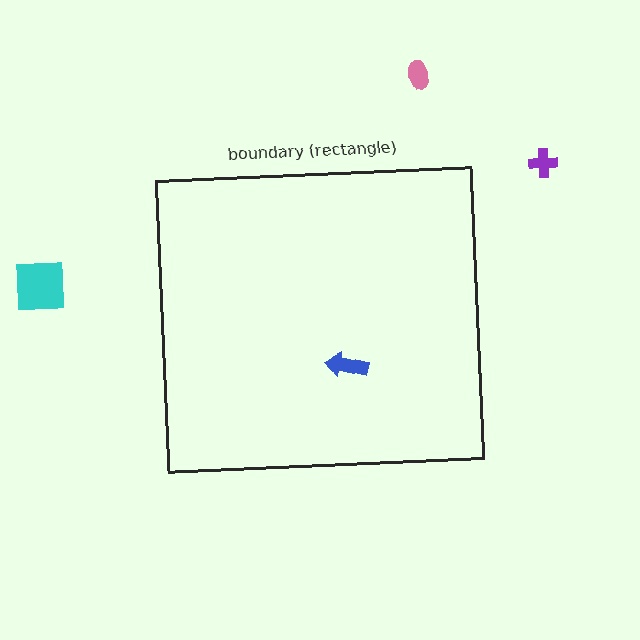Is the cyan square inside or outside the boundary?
Outside.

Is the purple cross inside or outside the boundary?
Outside.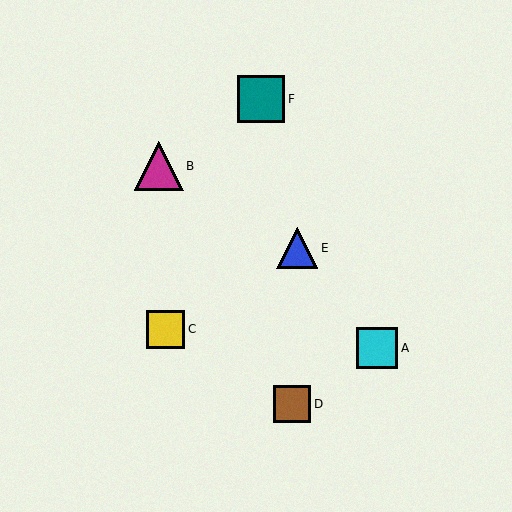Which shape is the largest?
The magenta triangle (labeled B) is the largest.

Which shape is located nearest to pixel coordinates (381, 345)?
The cyan square (labeled A) at (377, 348) is nearest to that location.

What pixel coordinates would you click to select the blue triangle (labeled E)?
Click at (297, 248) to select the blue triangle E.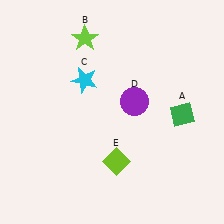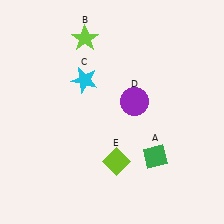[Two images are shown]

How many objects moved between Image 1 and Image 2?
1 object moved between the two images.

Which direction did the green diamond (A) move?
The green diamond (A) moved down.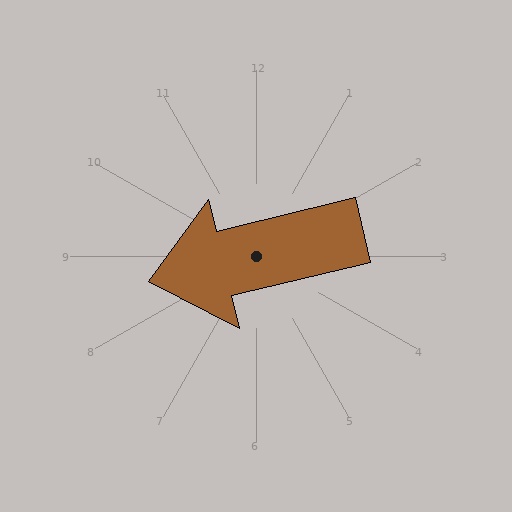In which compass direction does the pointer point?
West.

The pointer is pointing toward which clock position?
Roughly 9 o'clock.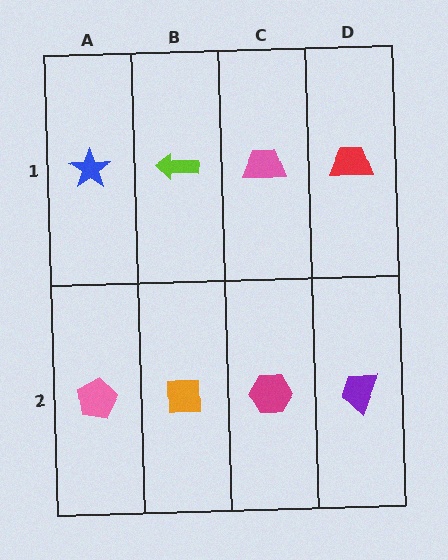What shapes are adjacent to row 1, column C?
A magenta hexagon (row 2, column C), a lime arrow (row 1, column B), a red trapezoid (row 1, column D).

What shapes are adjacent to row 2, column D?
A red trapezoid (row 1, column D), a magenta hexagon (row 2, column C).